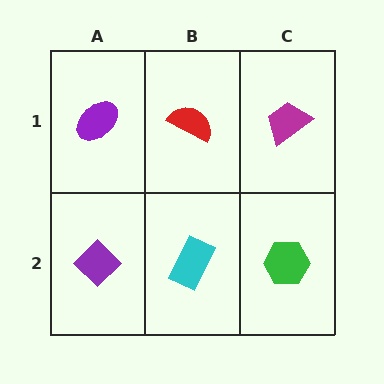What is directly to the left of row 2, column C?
A cyan rectangle.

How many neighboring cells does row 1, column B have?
3.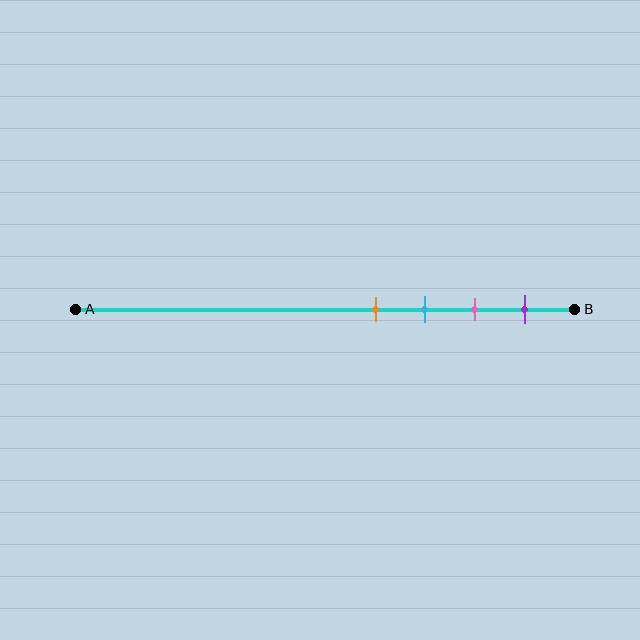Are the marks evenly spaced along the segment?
Yes, the marks are approximately evenly spaced.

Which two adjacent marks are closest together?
The orange and cyan marks are the closest adjacent pair.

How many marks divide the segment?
There are 4 marks dividing the segment.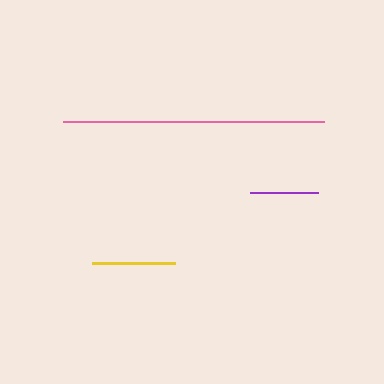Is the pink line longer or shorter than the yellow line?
The pink line is longer than the yellow line.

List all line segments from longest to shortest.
From longest to shortest: pink, yellow, purple.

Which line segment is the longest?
The pink line is the longest at approximately 261 pixels.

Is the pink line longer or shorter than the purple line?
The pink line is longer than the purple line.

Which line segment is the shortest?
The purple line is the shortest at approximately 68 pixels.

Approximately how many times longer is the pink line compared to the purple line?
The pink line is approximately 3.8 times the length of the purple line.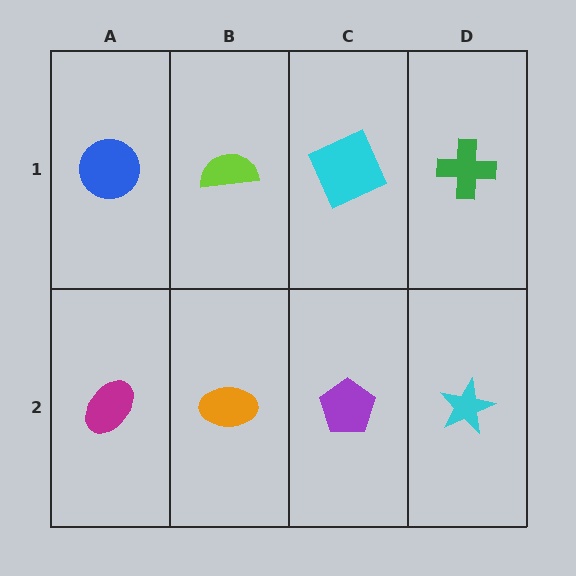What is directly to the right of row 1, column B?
A cyan square.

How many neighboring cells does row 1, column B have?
3.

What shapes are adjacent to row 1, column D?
A cyan star (row 2, column D), a cyan square (row 1, column C).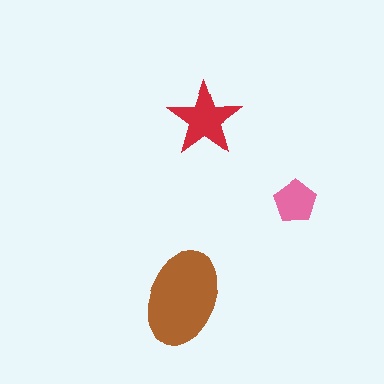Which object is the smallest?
The pink pentagon.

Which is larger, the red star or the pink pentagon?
The red star.